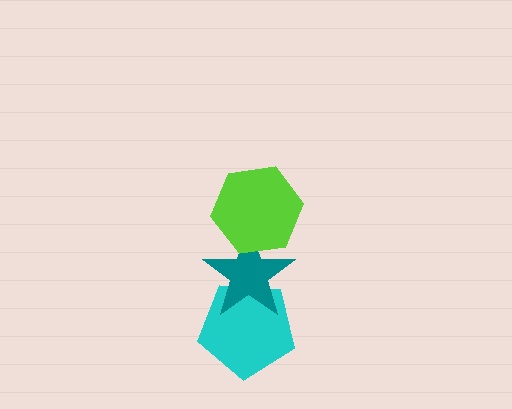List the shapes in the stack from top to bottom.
From top to bottom: the lime hexagon, the teal star, the cyan pentagon.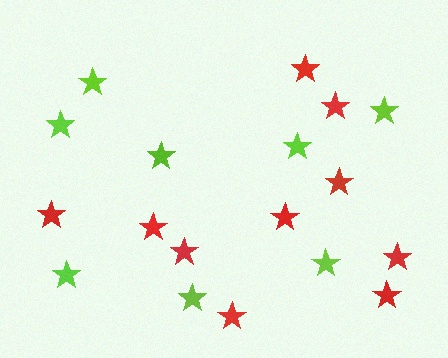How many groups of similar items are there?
There are 2 groups: one group of lime stars (8) and one group of red stars (10).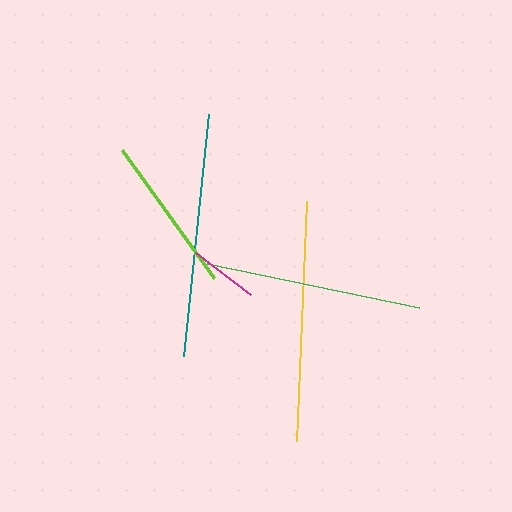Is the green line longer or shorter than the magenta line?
The green line is longer than the magenta line.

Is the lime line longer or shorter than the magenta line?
The lime line is longer than the magenta line.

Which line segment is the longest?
The teal line is the longest at approximately 243 pixels.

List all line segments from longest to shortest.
From longest to shortest: teal, yellow, green, lime, magenta.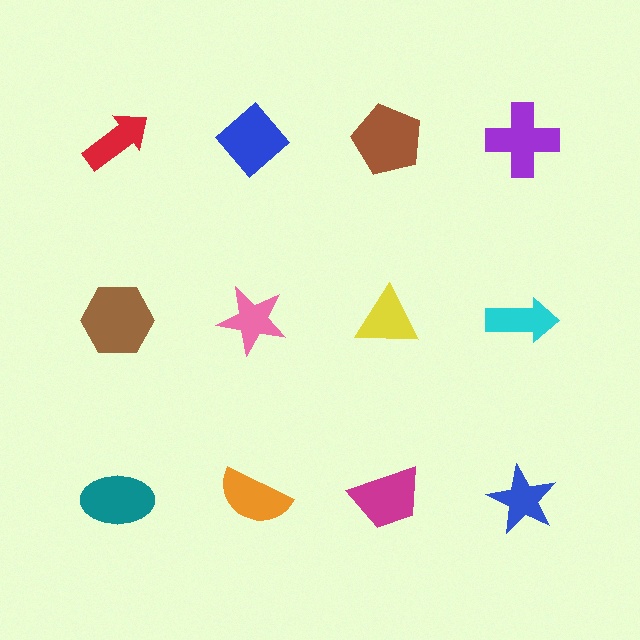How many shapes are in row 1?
4 shapes.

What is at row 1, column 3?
A brown pentagon.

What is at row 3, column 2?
An orange semicircle.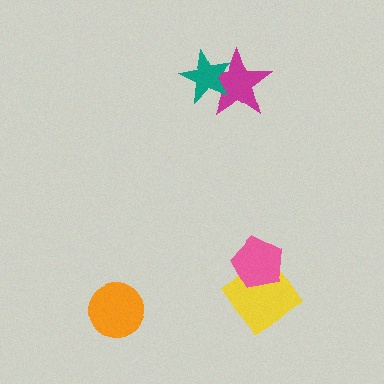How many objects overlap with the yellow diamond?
1 object overlaps with the yellow diamond.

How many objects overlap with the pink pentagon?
1 object overlaps with the pink pentagon.